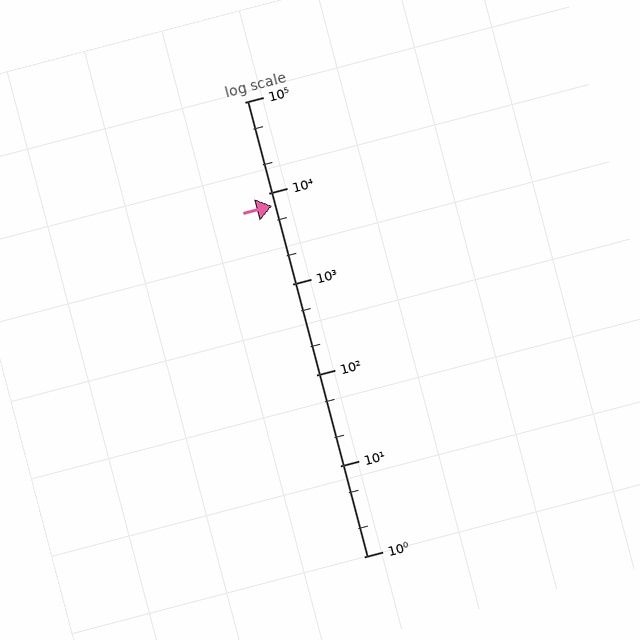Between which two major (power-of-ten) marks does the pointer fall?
The pointer is between 1000 and 10000.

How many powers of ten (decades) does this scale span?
The scale spans 5 decades, from 1 to 100000.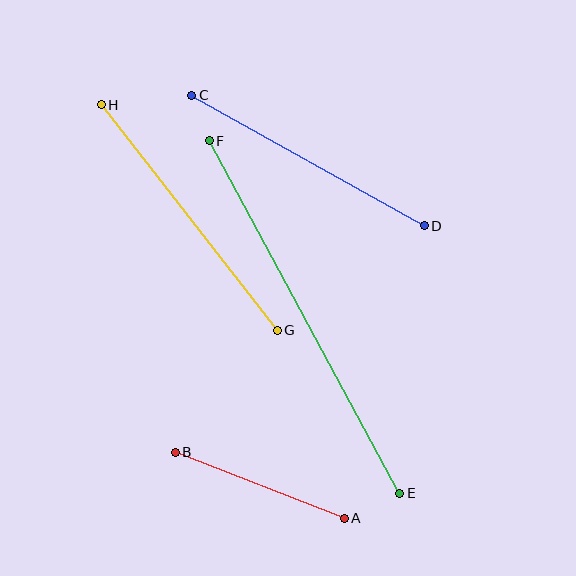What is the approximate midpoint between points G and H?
The midpoint is at approximately (189, 217) pixels.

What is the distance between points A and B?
The distance is approximately 181 pixels.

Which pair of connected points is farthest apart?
Points E and F are farthest apart.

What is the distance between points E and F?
The distance is approximately 401 pixels.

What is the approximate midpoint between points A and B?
The midpoint is at approximately (260, 485) pixels.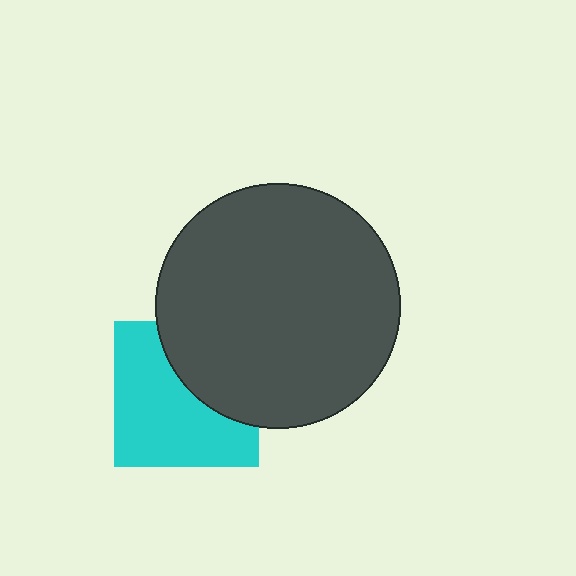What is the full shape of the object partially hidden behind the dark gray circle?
The partially hidden object is a cyan square.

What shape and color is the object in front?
The object in front is a dark gray circle.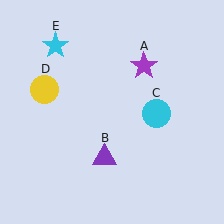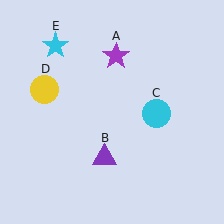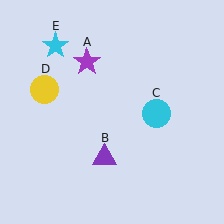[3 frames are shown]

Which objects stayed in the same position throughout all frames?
Purple triangle (object B) and cyan circle (object C) and yellow circle (object D) and cyan star (object E) remained stationary.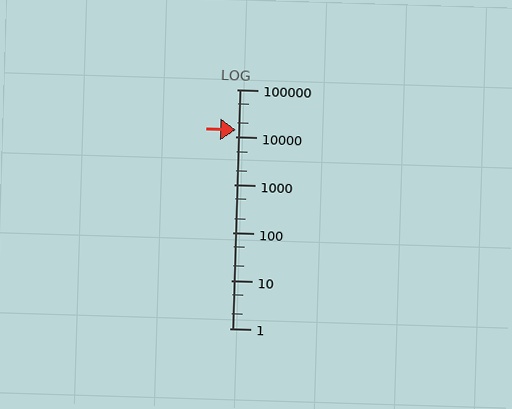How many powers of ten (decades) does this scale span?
The scale spans 5 decades, from 1 to 100000.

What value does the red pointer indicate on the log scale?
The pointer indicates approximately 14000.